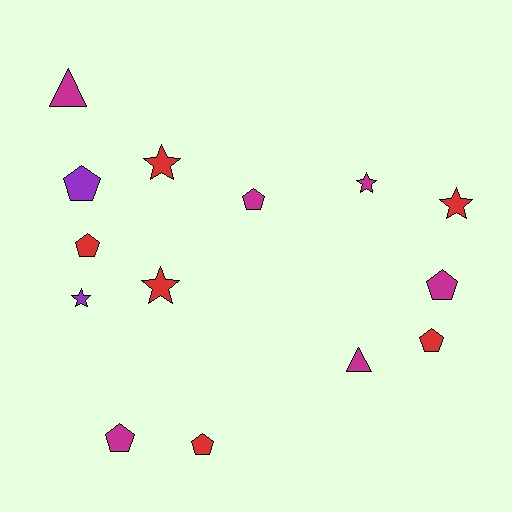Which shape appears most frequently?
Pentagon, with 7 objects.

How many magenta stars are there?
There is 1 magenta star.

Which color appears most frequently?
Magenta, with 6 objects.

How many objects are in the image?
There are 14 objects.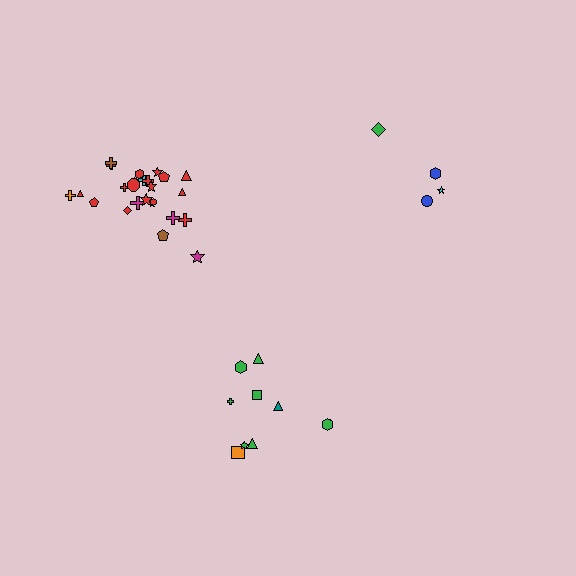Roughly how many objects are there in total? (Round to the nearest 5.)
Roughly 40 objects in total.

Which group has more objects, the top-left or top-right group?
The top-left group.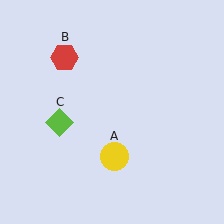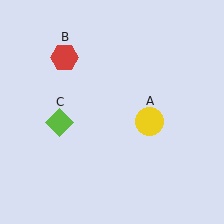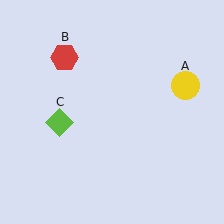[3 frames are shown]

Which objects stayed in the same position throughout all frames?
Red hexagon (object B) and lime diamond (object C) remained stationary.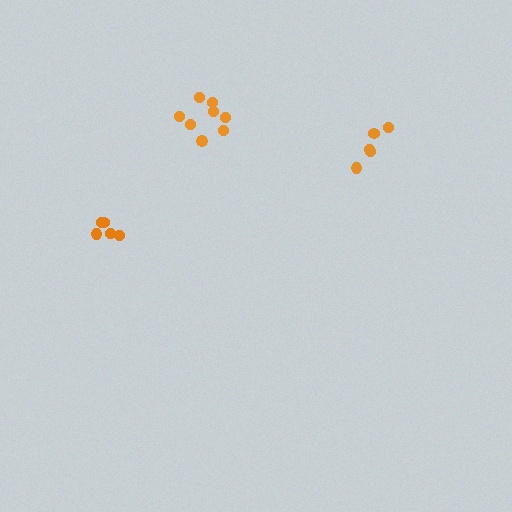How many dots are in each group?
Group 1: 8 dots, Group 2: 5 dots, Group 3: 5 dots (18 total).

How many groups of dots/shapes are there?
There are 3 groups.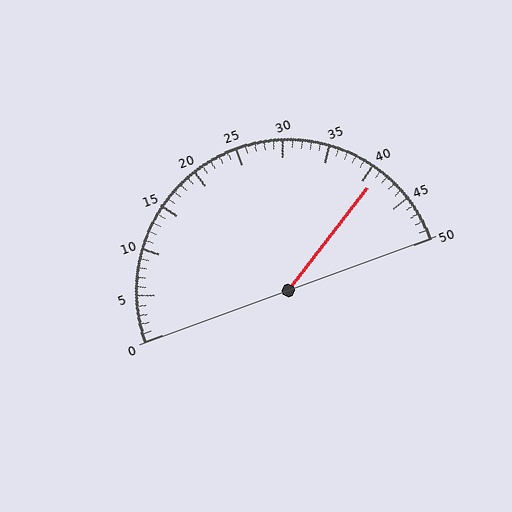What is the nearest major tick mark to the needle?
The nearest major tick mark is 40.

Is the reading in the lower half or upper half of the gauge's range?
The reading is in the upper half of the range (0 to 50).